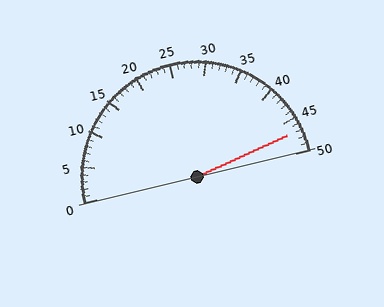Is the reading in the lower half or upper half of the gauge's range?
The reading is in the upper half of the range (0 to 50).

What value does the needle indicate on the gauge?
The needle indicates approximately 47.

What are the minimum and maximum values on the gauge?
The gauge ranges from 0 to 50.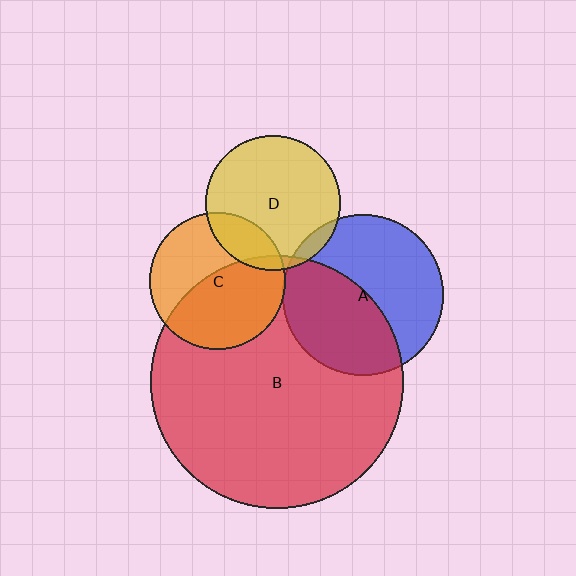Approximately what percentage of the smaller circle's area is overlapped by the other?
Approximately 20%.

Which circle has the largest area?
Circle B (red).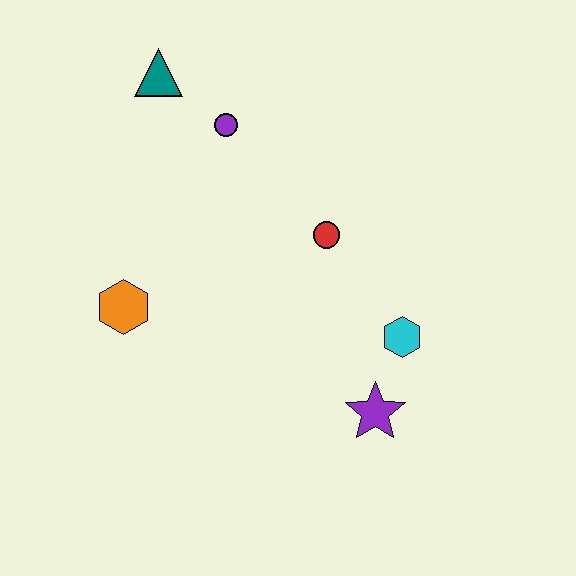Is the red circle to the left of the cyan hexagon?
Yes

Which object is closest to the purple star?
The cyan hexagon is closest to the purple star.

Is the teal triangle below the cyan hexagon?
No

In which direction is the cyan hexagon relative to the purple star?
The cyan hexagon is above the purple star.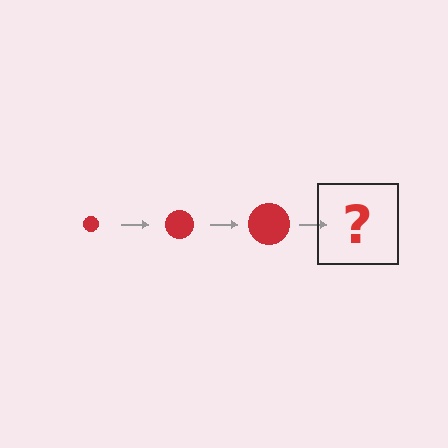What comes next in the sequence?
The next element should be a red circle, larger than the previous one.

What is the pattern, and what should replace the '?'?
The pattern is that the circle gets progressively larger each step. The '?' should be a red circle, larger than the previous one.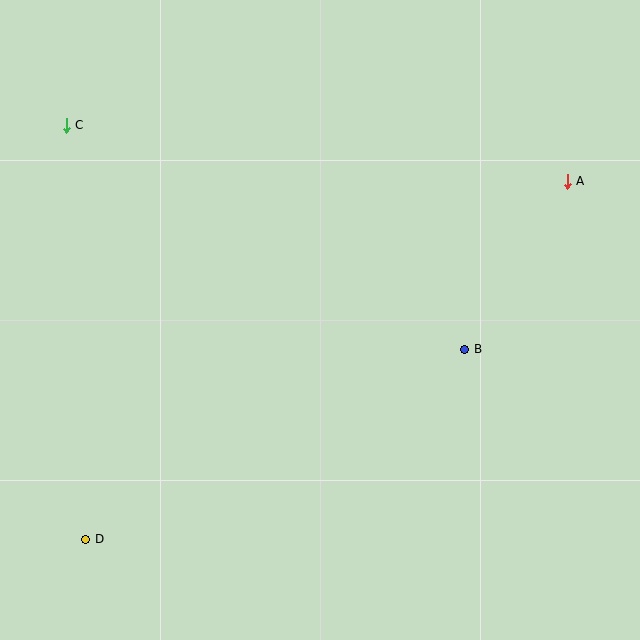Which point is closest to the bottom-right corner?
Point B is closest to the bottom-right corner.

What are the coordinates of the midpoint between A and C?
The midpoint between A and C is at (317, 153).